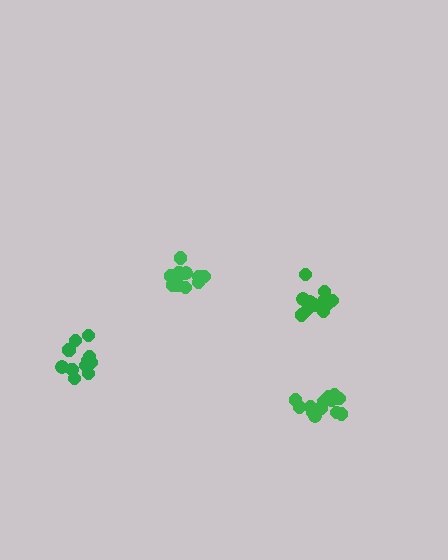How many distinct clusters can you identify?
There are 4 distinct clusters.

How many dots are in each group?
Group 1: 15 dots, Group 2: 13 dots, Group 3: 12 dots, Group 4: 12 dots (52 total).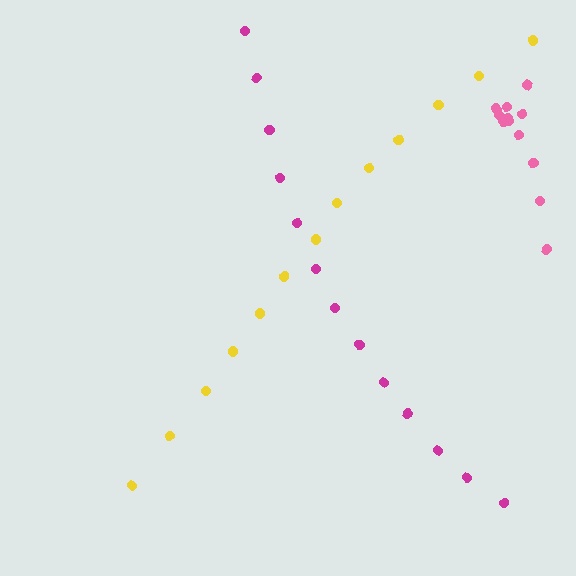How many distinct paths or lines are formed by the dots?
There are 3 distinct paths.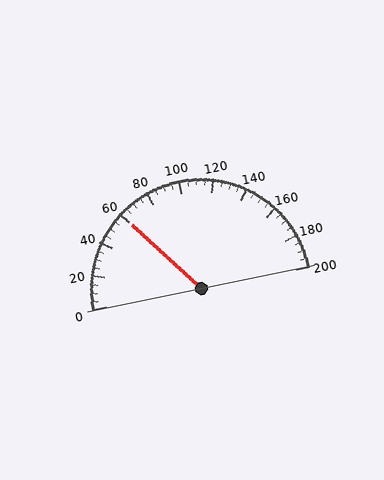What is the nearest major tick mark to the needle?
The nearest major tick mark is 60.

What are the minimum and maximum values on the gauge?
The gauge ranges from 0 to 200.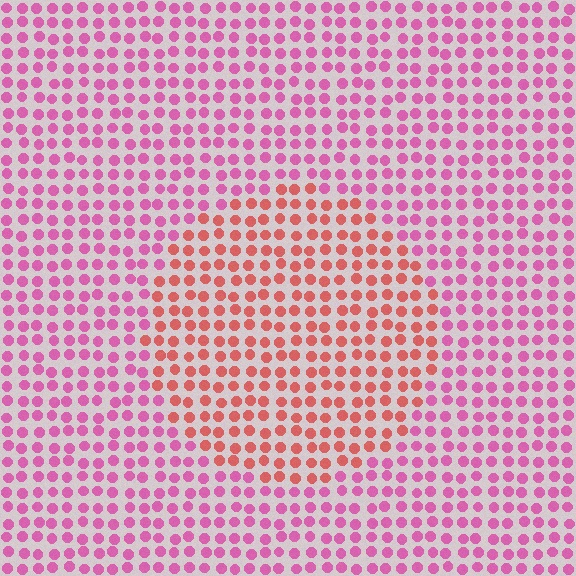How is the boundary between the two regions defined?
The boundary is defined purely by a slight shift in hue (about 39 degrees). Spacing, size, and orientation are identical on both sides.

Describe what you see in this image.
The image is filled with small pink elements in a uniform arrangement. A circle-shaped region is visible where the elements are tinted to a slightly different hue, forming a subtle color boundary.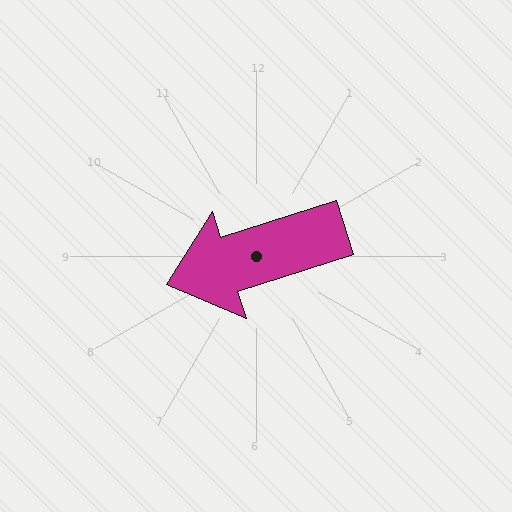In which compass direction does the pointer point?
West.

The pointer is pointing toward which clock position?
Roughly 8 o'clock.